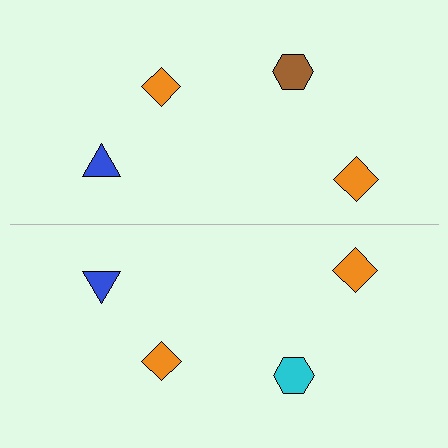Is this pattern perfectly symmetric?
No, the pattern is not perfectly symmetric. The cyan hexagon on the bottom side breaks the symmetry — its mirror counterpart is brown.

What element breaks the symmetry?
The cyan hexagon on the bottom side breaks the symmetry — its mirror counterpart is brown.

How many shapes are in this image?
There are 8 shapes in this image.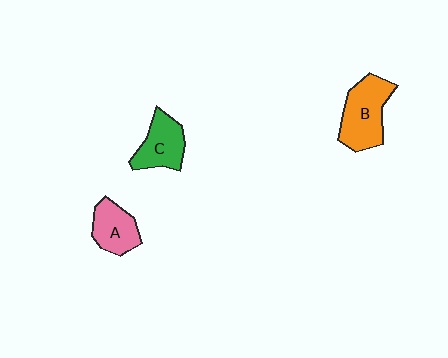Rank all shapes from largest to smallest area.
From largest to smallest: B (orange), C (green), A (pink).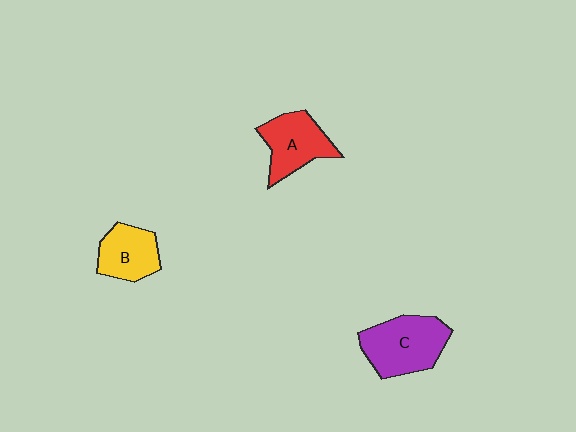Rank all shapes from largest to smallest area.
From largest to smallest: C (purple), A (red), B (yellow).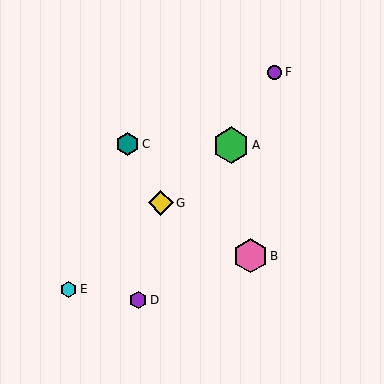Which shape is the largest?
The green hexagon (labeled A) is the largest.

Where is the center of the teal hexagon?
The center of the teal hexagon is at (128, 144).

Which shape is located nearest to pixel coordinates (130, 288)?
The purple hexagon (labeled D) at (138, 300) is nearest to that location.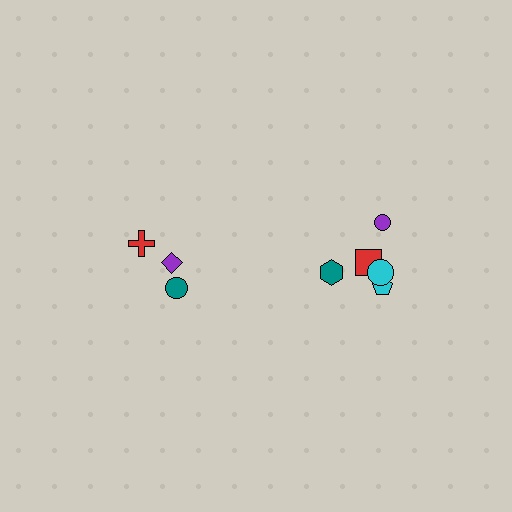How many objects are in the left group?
There are 3 objects.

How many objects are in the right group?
There are 5 objects.